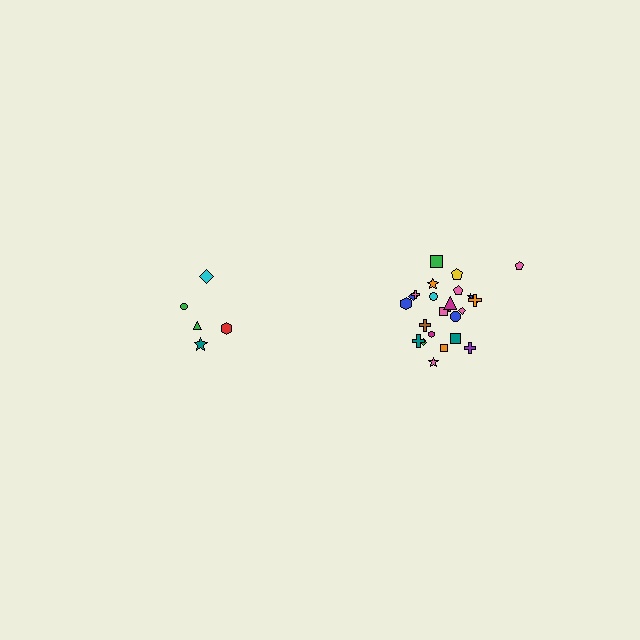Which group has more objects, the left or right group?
The right group.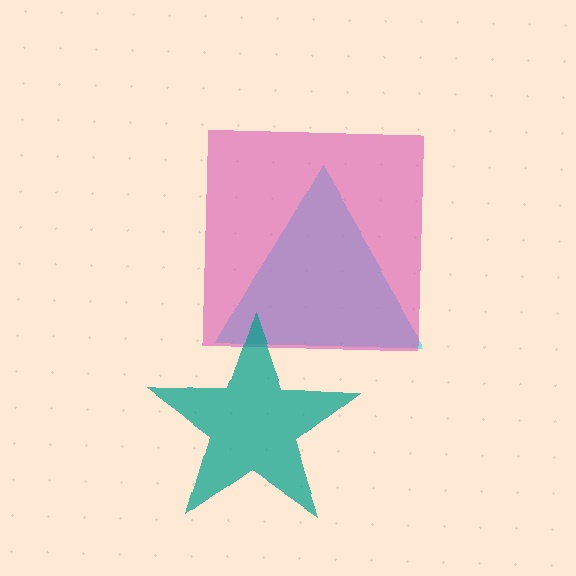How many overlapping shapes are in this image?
There are 3 overlapping shapes in the image.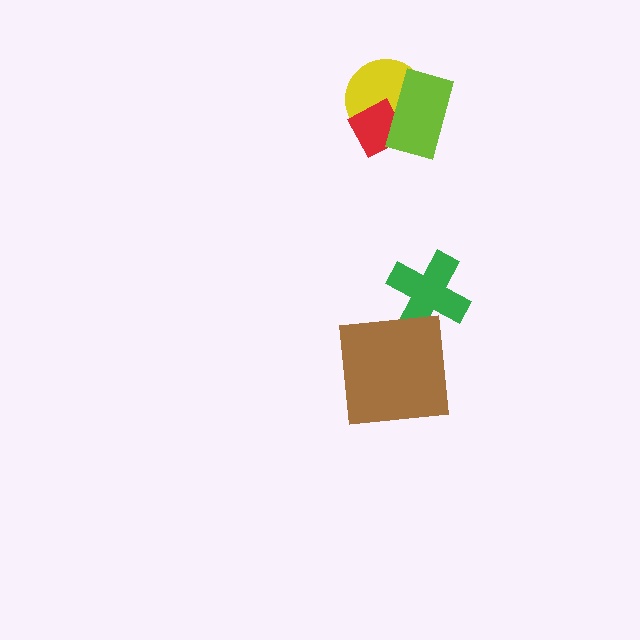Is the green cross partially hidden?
No, no other shape covers it.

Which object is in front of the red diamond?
The lime rectangle is in front of the red diamond.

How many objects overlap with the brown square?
0 objects overlap with the brown square.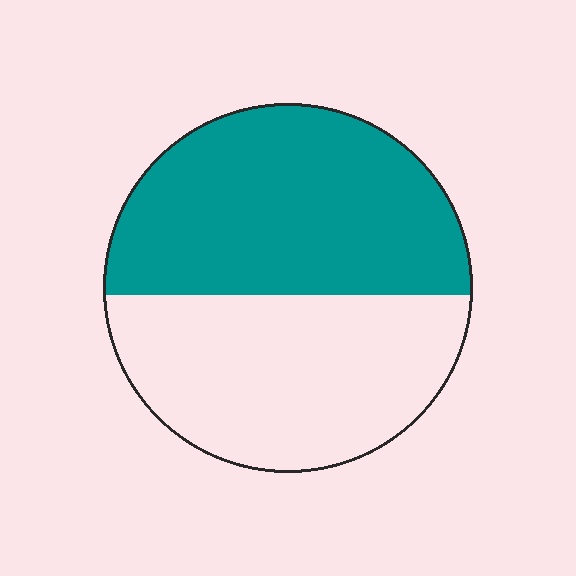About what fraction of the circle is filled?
About one half (1/2).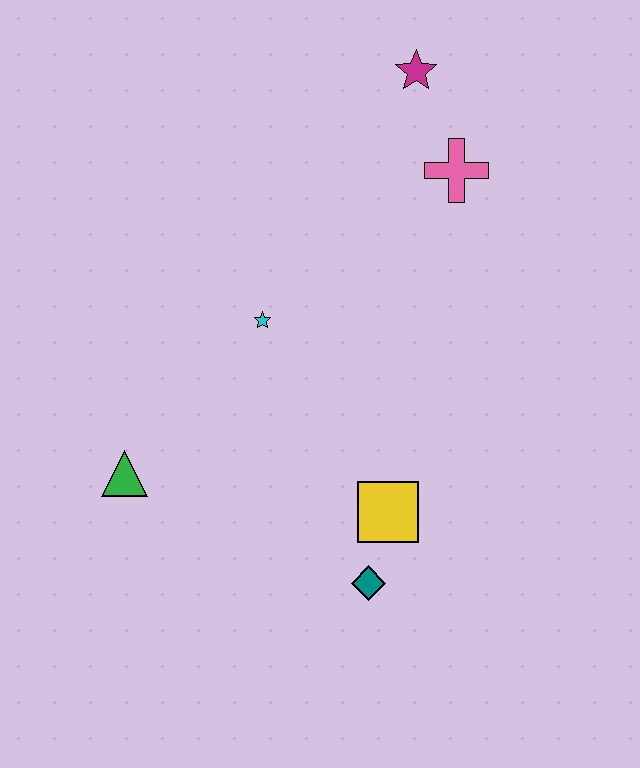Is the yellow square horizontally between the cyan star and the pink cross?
Yes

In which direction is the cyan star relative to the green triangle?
The cyan star is above the green triangle.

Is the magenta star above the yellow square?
Yes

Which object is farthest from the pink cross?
The green triangle is farthest from the pink cross.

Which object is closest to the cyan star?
The green triangle is closest to the cyan star.